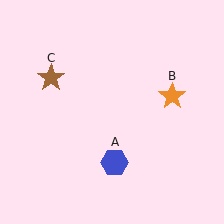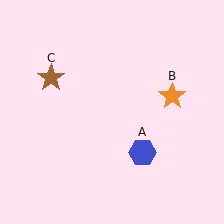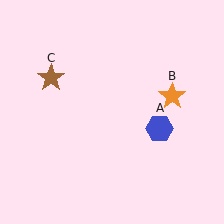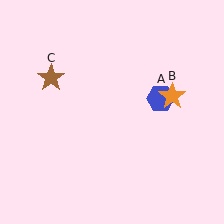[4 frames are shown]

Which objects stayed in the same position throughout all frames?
Orange star (object B) and brown star (object C) remained stationary.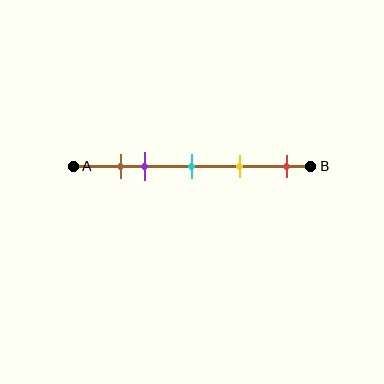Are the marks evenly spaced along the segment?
No, the marks are not evenly spaced.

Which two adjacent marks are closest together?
The brown and purple marks are the closest adjacent pair.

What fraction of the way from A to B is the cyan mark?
The cyan mark is approximately 50% (0.5) of the way from A to B.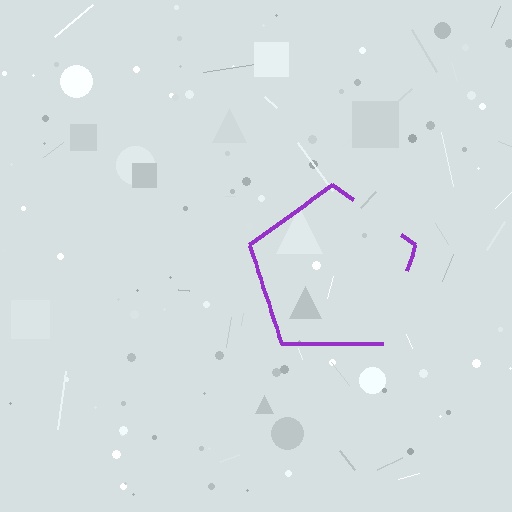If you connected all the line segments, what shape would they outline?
They would outline a pentagon.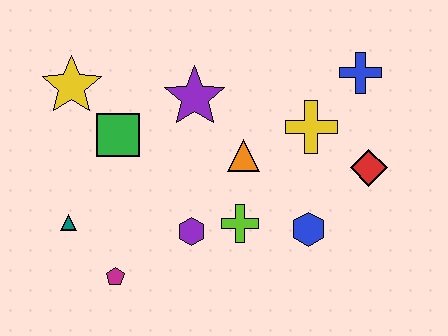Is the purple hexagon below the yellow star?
Yes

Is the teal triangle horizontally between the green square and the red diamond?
No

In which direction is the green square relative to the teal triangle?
The green square is above the teal triangle.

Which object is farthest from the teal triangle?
The blue cross is farthest from the teal triangle.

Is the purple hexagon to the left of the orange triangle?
Yes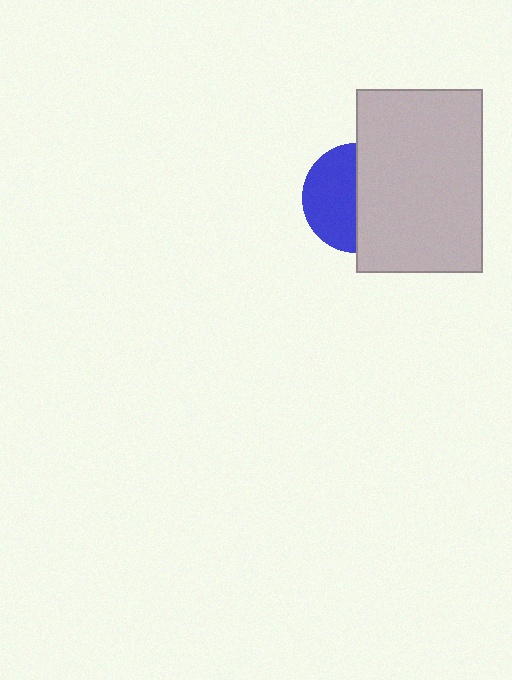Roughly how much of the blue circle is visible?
About half of it is visible (roughly 49%).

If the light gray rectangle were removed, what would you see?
You would see the complete blue circle.